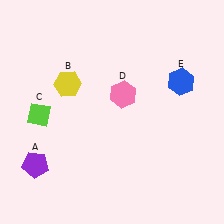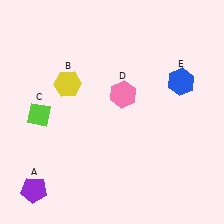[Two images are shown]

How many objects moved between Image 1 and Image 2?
1 object moved between the two images.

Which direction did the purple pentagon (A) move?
The purple pentagon (A) moved down.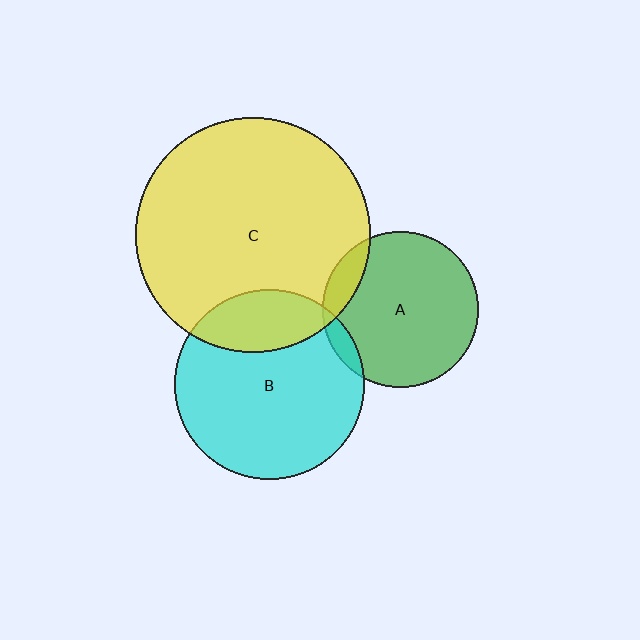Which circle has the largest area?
Circle C (yellow).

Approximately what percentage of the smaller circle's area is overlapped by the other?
Approximately 20%.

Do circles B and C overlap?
Yes.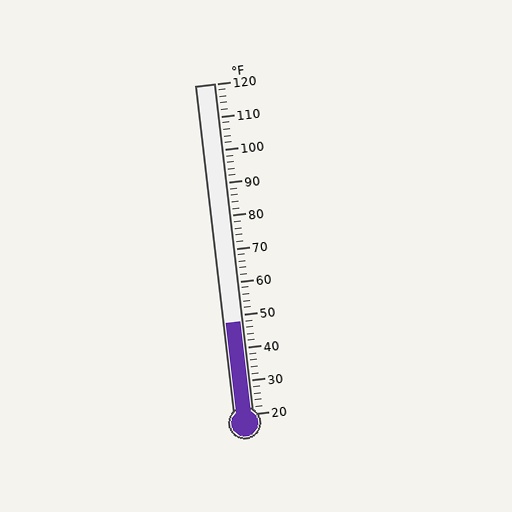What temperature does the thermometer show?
The thermometer shows approximately 48°F.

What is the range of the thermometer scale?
The thermometer scale ranges from 20°F to 120°F.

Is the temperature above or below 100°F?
The temperature is below 100°F.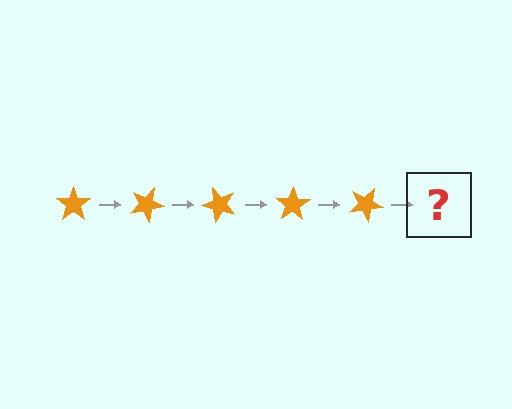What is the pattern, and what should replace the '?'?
The pattern is that the star rotates 25 degrees each step. The '?' should be an orange star rotated 125 degrees.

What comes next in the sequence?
The next element should be an orange star rotated 125 degrees.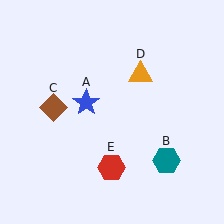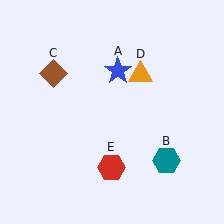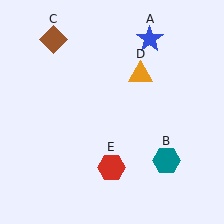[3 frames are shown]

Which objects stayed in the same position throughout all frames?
Teal hexagon (object B) and orange triangle (object D) and red hexagon (object E) remained stationary.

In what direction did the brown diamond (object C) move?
The brown diamond (object C) moved up.